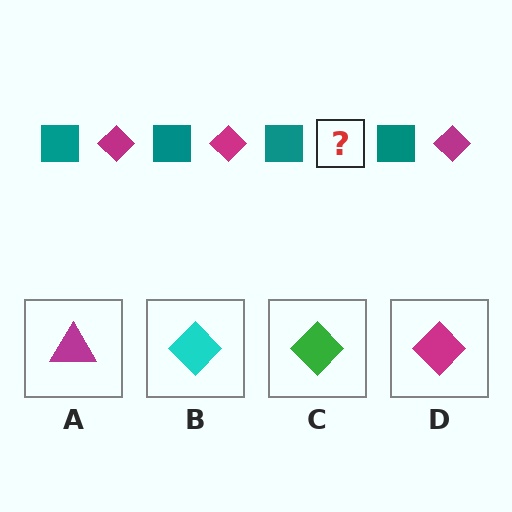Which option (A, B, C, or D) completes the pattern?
D.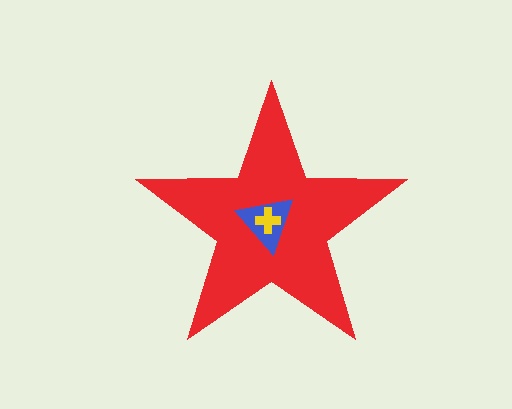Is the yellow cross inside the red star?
Yes.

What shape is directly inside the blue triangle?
The yellow cross.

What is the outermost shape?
The red star.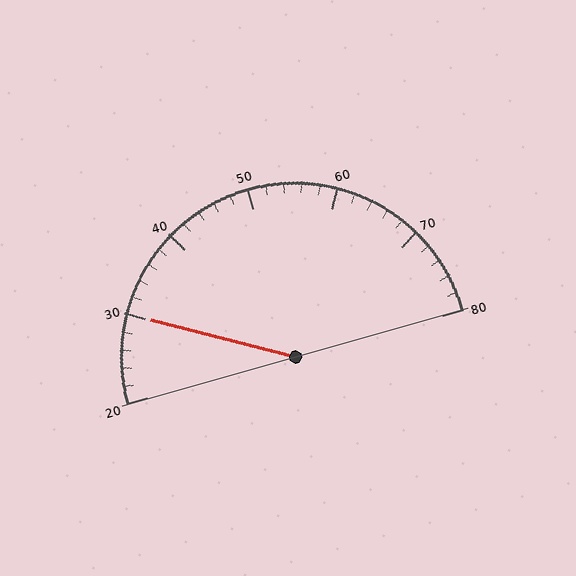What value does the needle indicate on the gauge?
The needle indicates approximately 30.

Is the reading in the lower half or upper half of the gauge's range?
The reading is in the lower half of the range (20 to 80).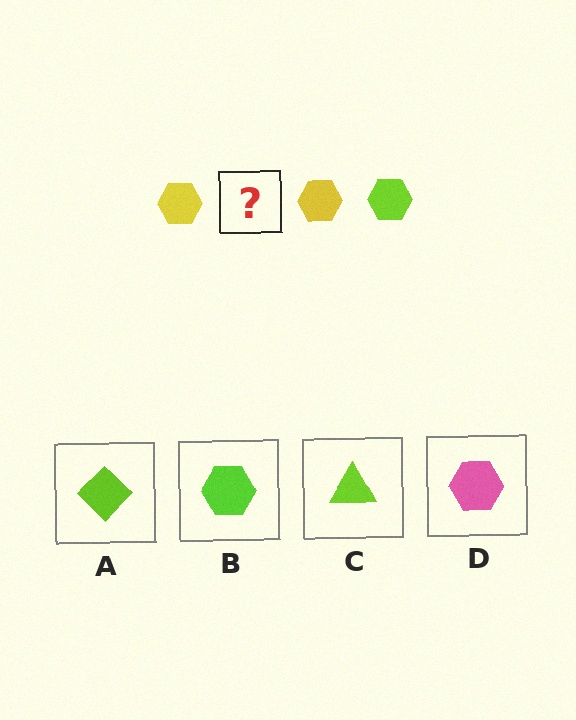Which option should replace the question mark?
Option B.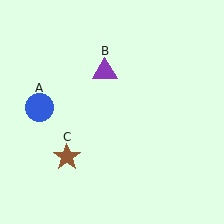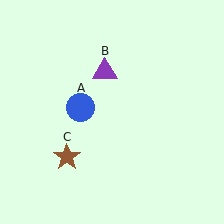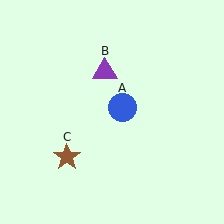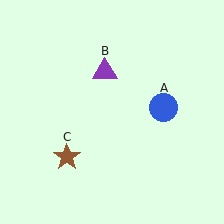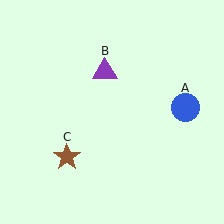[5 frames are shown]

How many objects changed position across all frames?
1 object changed position: blue circle (object A).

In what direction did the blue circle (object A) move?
The blue circle (object A) moved right.